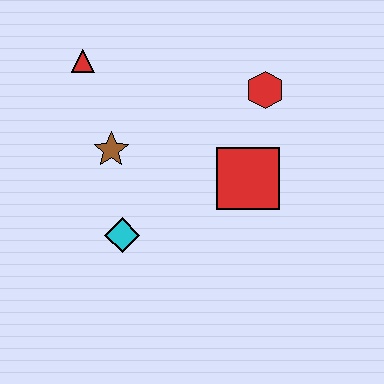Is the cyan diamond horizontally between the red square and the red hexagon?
No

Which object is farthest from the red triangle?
The red square is farthest from the red triangle.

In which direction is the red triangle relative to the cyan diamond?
The red triangle is above the cyan diamond.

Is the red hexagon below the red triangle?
Yes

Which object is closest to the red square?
The red hexagon is closest to the red square.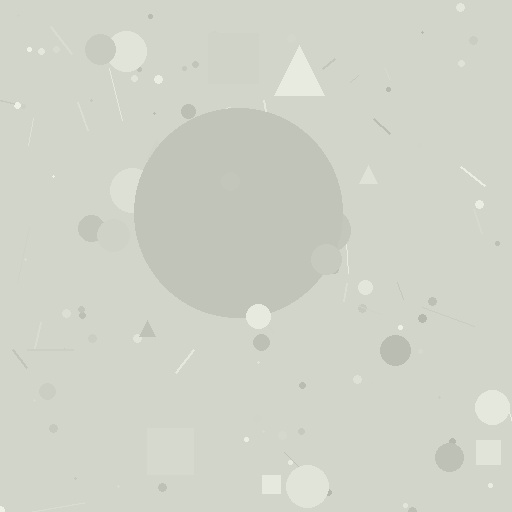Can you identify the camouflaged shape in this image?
The camouflaged shape is a circle.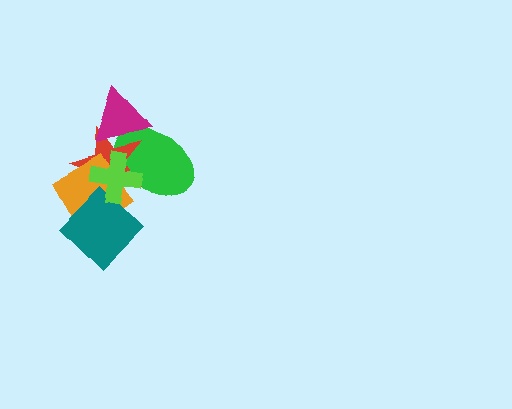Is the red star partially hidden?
Yes, it is partially covered by another shape.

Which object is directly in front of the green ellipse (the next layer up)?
The red star is directly in front of the green ellipse.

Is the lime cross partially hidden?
No, no other shape covers it.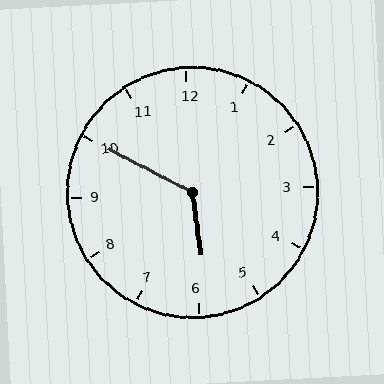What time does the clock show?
5:50.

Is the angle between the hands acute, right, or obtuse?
It is obtuse.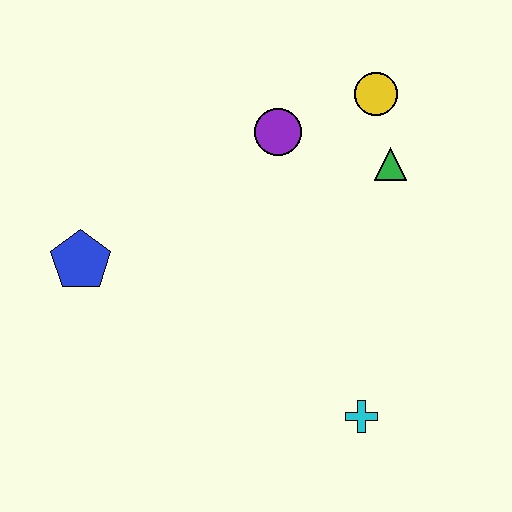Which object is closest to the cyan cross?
The green triangle is closest to the cyan cross.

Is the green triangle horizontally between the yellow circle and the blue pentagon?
No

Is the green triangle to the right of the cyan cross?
Yes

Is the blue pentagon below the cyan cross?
No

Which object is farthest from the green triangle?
The blue pentagon is farthest from the green triangle.